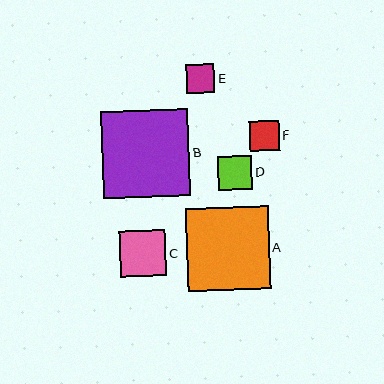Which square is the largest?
Square B is the largest with a size of approximately 87 pixels.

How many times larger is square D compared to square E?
Square D is approximately 1.2 times the size of square E.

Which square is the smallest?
Square E is the smallest with a size of approximately 28 pixels.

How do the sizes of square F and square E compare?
Square F and square E are approximately the same size.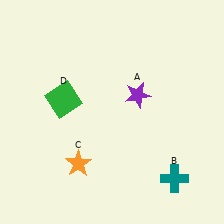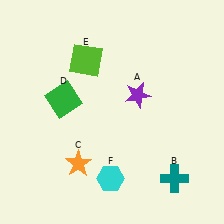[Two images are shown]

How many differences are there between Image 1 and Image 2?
There are 2 differences between the two images.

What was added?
A lime square (E), a cyan hexagon (F) were added in Image 2.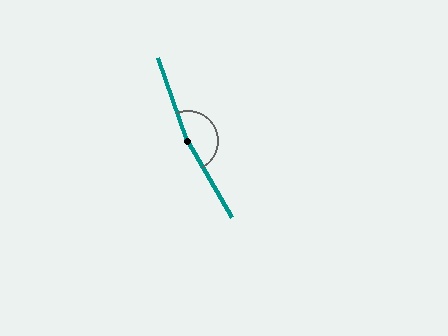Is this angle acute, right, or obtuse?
It is obtuse.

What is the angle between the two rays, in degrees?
Approximately 170 degrees.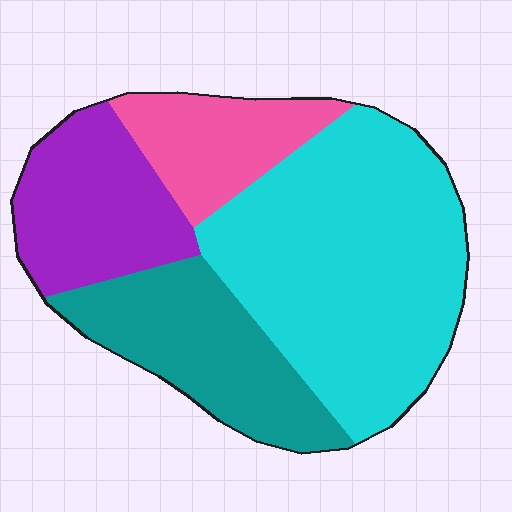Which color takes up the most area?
Cyan, at roughly 45%.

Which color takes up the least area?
Pink, at roughly 15%.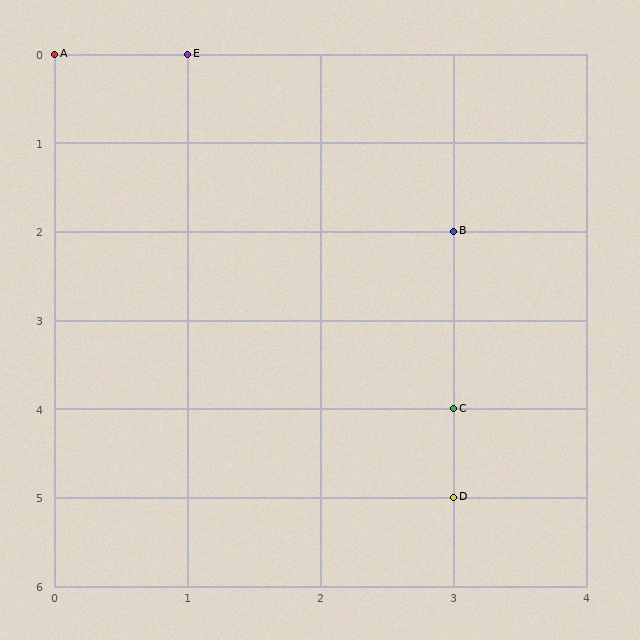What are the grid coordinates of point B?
Point B is at grid coordinates (3, 2).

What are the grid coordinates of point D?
Point D is at grid coordinates (3, 5).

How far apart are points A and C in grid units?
Points A and C are 3 columns and 4 rows apart (about 5.0 grid units diagonally).